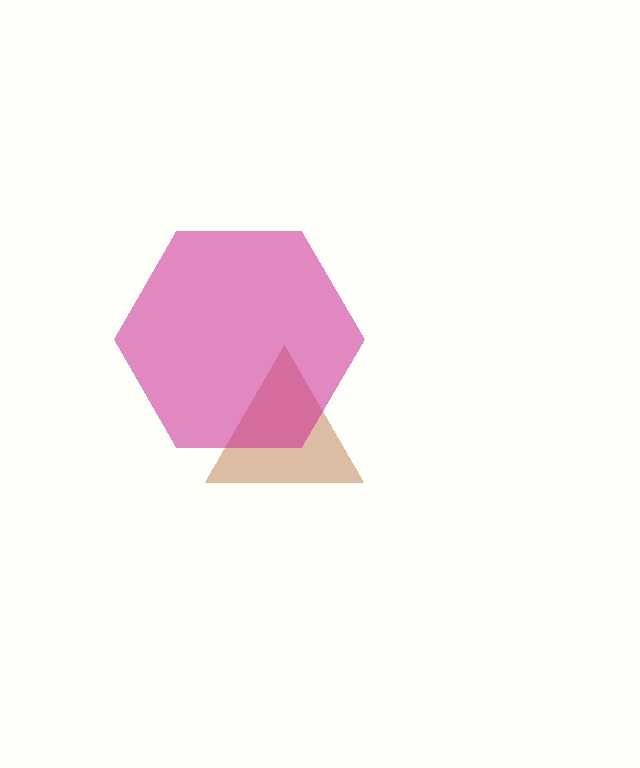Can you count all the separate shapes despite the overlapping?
Yes, there are 2 separate shapes.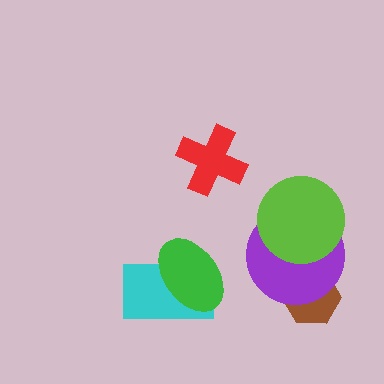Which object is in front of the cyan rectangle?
The green ellipse is in front of the cyan rectangle.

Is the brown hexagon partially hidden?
Yes, it is partially covered by another shape.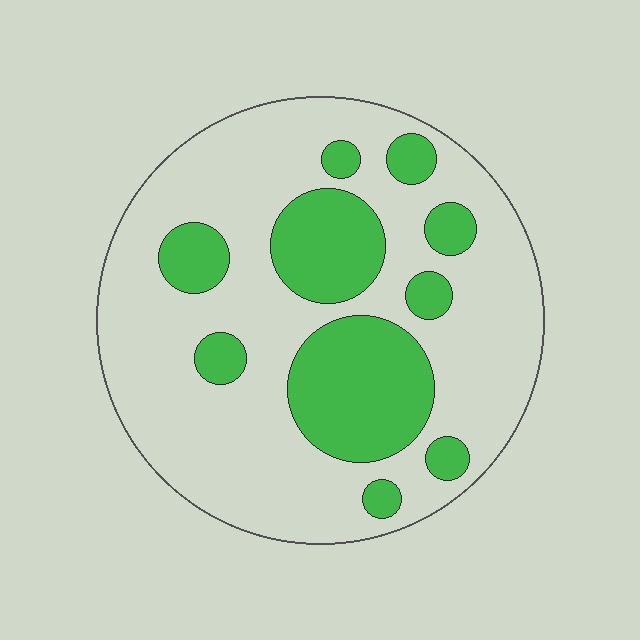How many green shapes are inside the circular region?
10.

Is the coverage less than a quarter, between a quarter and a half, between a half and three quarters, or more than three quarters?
Between a quarter and a half.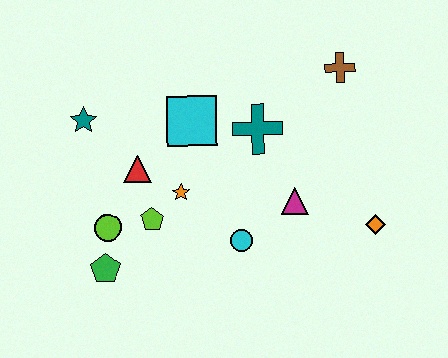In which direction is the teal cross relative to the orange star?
The teal cross is to the right of the orange star.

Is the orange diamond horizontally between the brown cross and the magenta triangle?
No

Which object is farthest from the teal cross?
The green pentagon is farthest from the teal cross.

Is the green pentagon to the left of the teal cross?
Yes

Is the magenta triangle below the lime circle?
No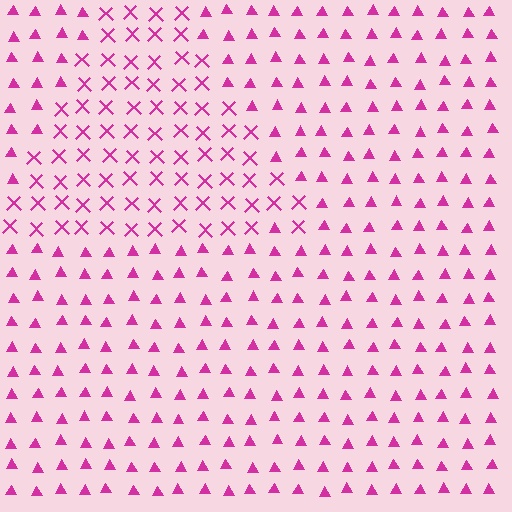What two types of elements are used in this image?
The image uses X marks inside the triangle region and triangles outside it.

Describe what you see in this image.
The image is filled with small magenta elements arranged in a uniform grid. A triangle-shaped region contains X marks, while the surrounding area contains triangles. The boundary is defined purely by the change in element shape.